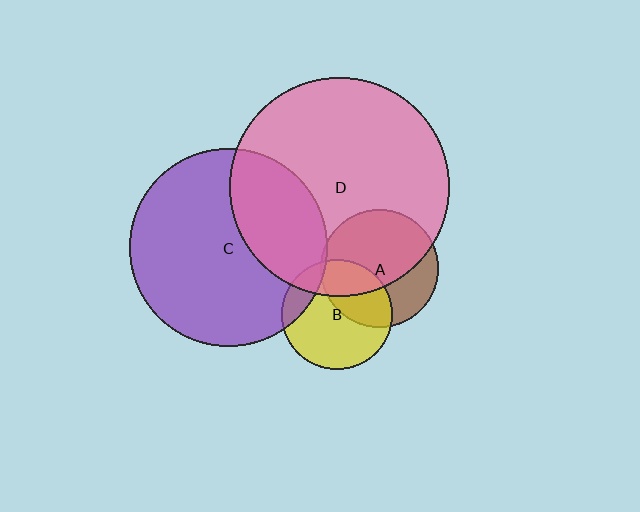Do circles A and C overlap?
Yes.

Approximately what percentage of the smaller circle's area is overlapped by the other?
Approximately 5%.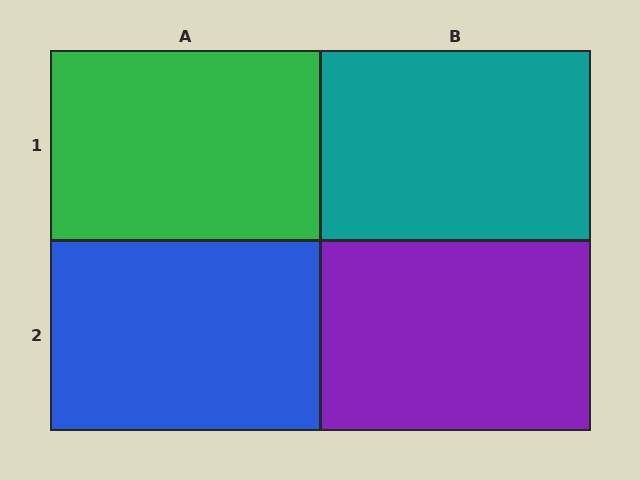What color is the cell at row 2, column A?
Blue.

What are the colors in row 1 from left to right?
Green, teal.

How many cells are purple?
1 cell is purple.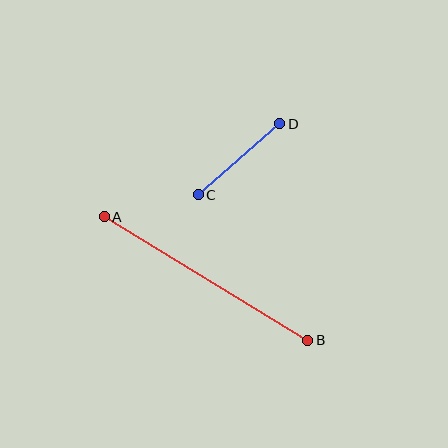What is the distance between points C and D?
The distance is approximately 108 pixels.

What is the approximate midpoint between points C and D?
The midpoint is at approximately (239, 159) pixels.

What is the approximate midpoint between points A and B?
The midpoint is at approximately (206, 278) pixels.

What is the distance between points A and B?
The distance is approximately 238 pixels.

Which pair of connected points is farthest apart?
Points A and B are farthest apart.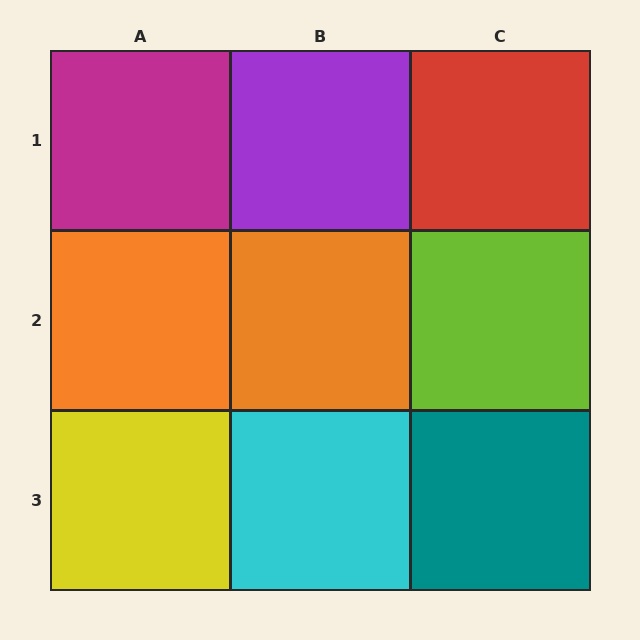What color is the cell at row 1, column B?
Purple.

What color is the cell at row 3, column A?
Yellow.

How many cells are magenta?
1 cell is magenta.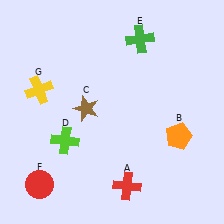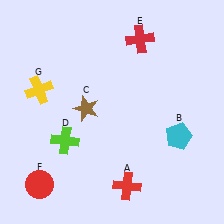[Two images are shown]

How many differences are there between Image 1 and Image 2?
There are 2 differences between the two images.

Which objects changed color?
B changed from orange to cyan. E changed from green to red.